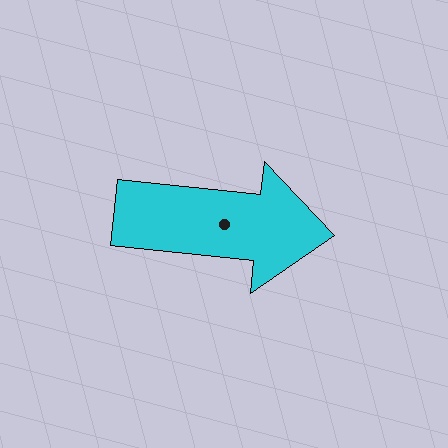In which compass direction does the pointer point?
East.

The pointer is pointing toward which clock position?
Roughly 3 o'clock.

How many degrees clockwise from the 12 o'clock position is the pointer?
Approximately 96 degrees.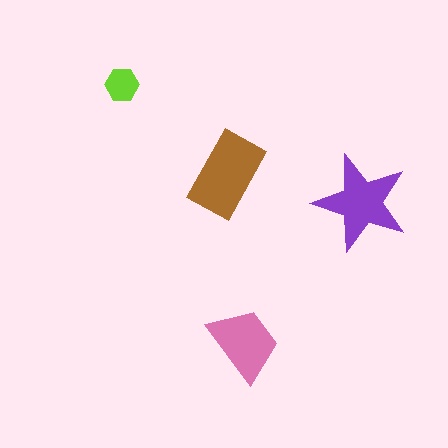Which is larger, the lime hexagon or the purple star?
The purple star.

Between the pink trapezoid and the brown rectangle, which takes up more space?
The brown rectangle.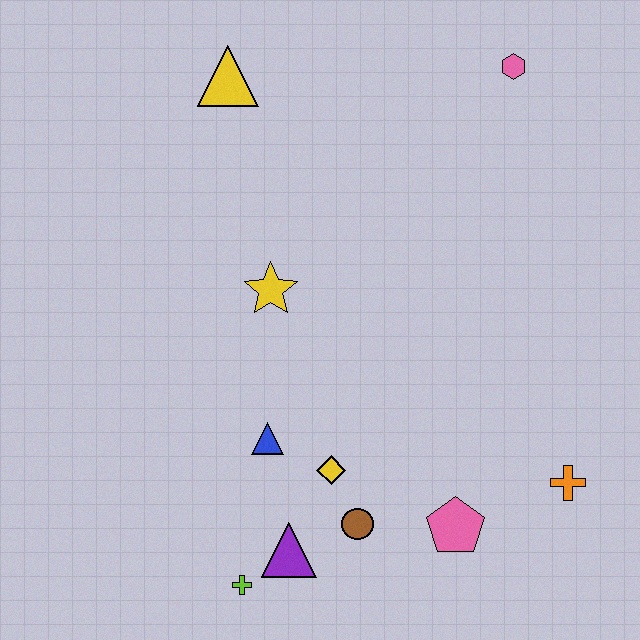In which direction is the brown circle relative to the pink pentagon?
The brown circle is to the left of the pink pentagon.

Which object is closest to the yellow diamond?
The brown circle is closest to the yellow diamond.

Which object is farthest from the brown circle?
The pink hexagon is farthest from the brown circle.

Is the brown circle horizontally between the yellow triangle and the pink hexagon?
Yes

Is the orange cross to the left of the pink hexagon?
No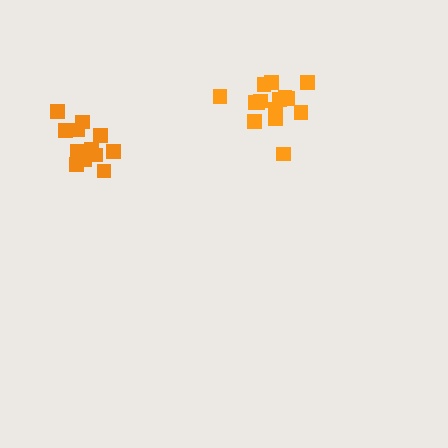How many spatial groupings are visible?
There are 2 spatial groupings.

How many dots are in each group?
Group 1: 15 dots, Group 2: 12 dots (27 total).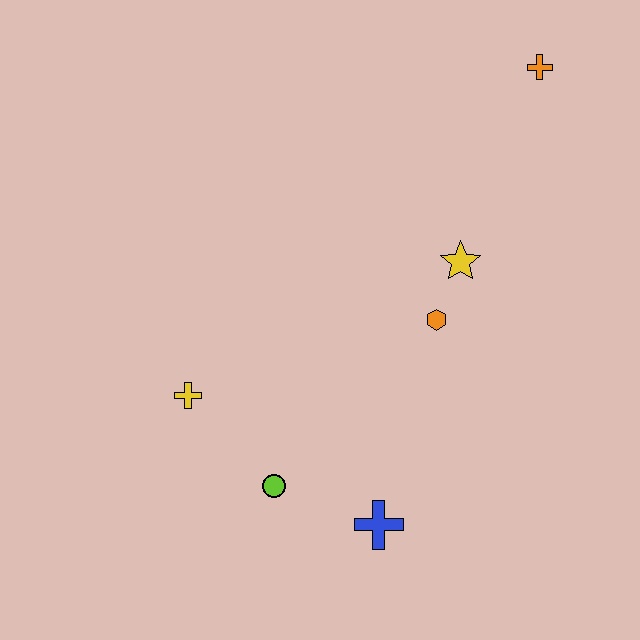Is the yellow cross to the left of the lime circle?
Yes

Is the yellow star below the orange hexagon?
No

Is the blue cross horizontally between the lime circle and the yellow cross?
No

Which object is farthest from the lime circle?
The orange cross is farthest from the lime circle.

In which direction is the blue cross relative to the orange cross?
The blue cross is below the orange cross.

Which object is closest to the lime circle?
The blue cross is closest to the lime circle.